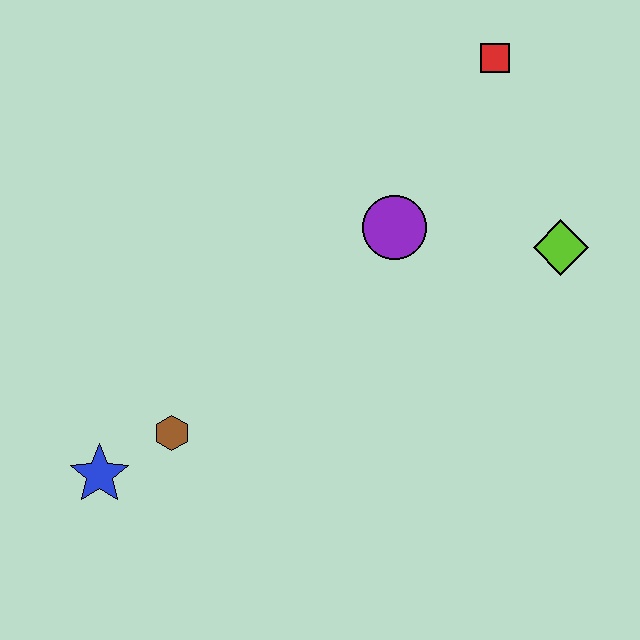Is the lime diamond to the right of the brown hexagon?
Yes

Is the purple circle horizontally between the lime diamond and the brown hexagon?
Yes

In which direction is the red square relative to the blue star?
The red square is above the blue star.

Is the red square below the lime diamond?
No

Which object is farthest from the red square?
The blue star is farthest from the red square.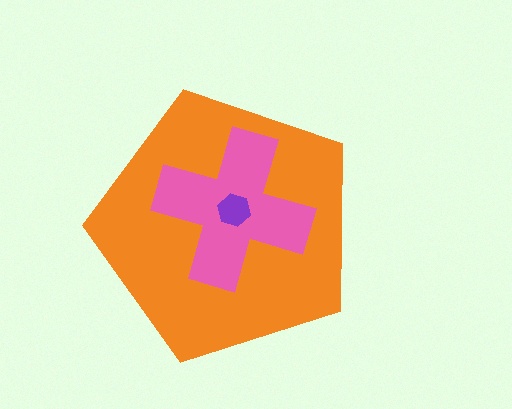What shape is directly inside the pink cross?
The purple hexagon.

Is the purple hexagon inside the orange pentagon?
Yes.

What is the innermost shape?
The purple hexagon.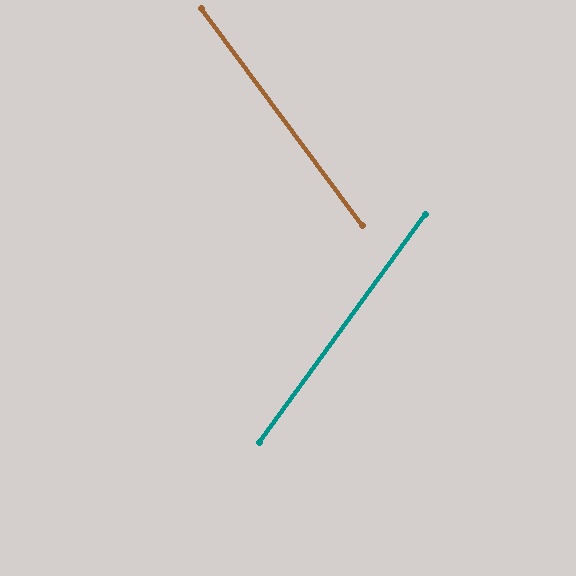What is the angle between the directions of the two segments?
Approximately 73 degrees.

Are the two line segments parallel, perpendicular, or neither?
Neither parallel nor perpendicular — they differ by about 73°.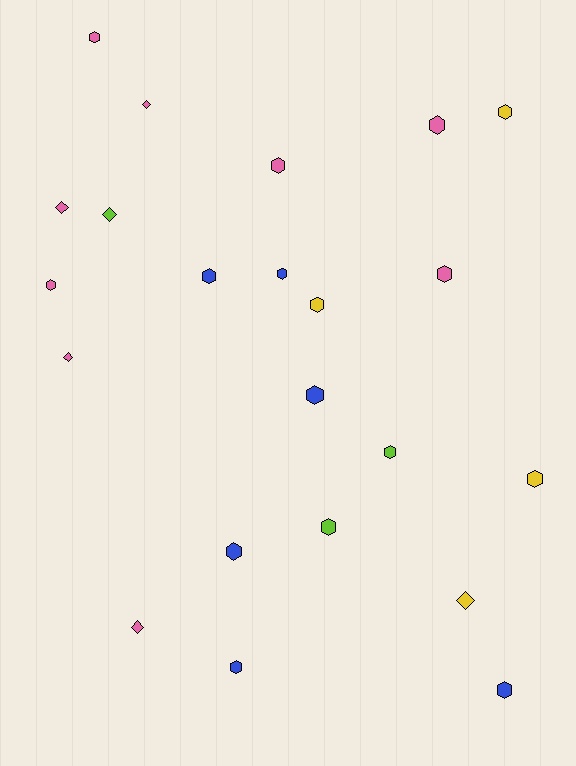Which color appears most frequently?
Pink, with 9 objects.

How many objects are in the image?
There are 22 objects.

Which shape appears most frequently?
Hexagon, with 16 objects.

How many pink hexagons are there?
There are 5 pink hexagons.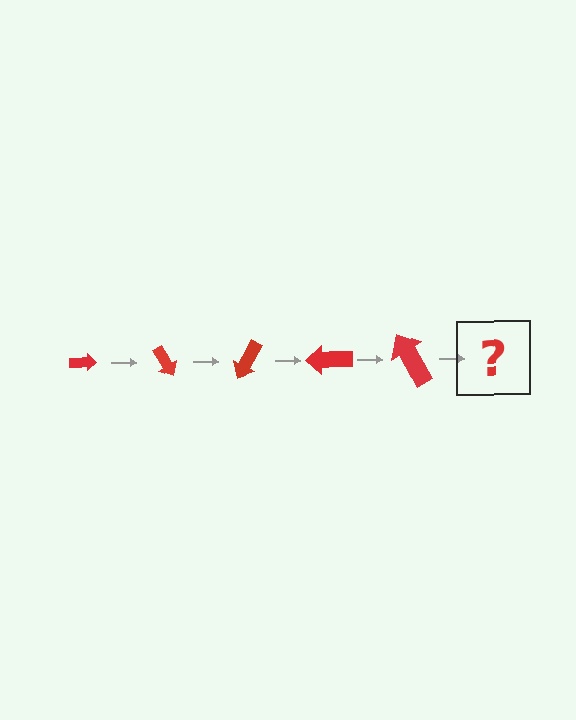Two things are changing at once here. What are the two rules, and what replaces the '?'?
The two rules are that the arrow grows larger each step and it rotates 60 degrees each step. The '?' should be an arrow, larger than the previous one and rotated 300 degrees from the start.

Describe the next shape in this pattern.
It should be an arrow, larger than the previous one and rotated 300 degrees from the start.